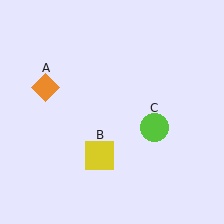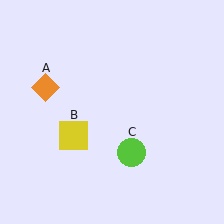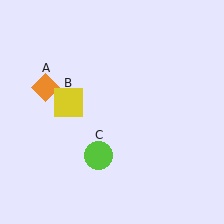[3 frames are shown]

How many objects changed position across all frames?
2 objects changed position: yellow square (object B), lime circle (object C).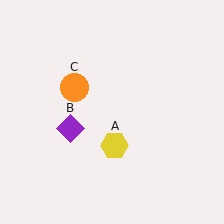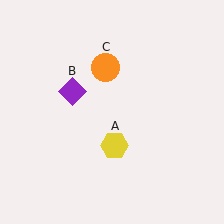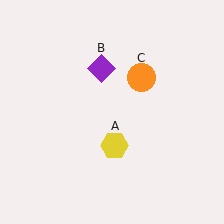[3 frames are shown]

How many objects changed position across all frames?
2 objects changed position: purple diamond (object B), orange circle (object C).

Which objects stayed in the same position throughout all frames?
Yellow hexagon (object A) remained stationary.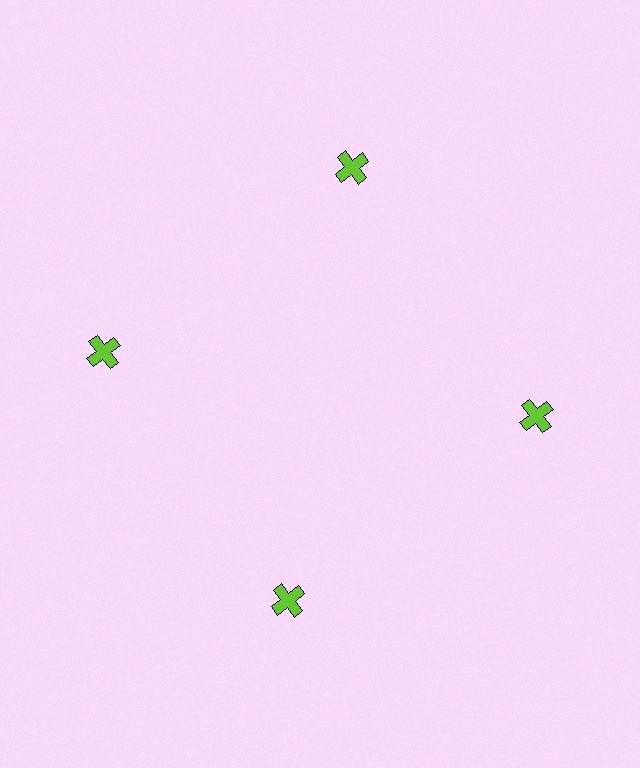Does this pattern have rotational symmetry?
Yes, this pattern has 4-fold rotational symmetry. It looks the same after rotating 90 degrees around the center.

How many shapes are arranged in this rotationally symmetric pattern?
There are 4 shapes, arranged in 4 groups of 1.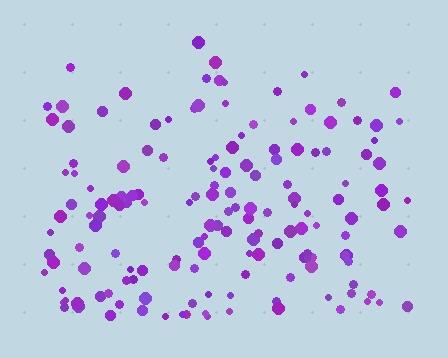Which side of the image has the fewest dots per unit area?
The top.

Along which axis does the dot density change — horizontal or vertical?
Vertical.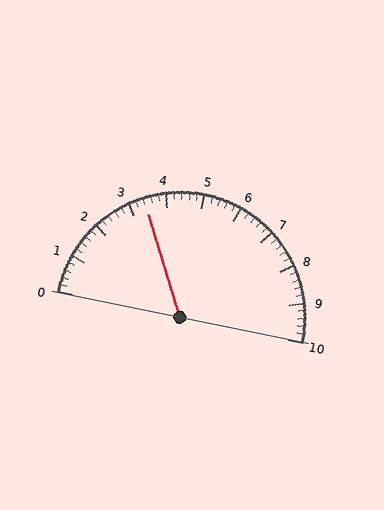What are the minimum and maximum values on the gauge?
The gauge ranges from 0 to 10.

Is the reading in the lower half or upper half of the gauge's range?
The reading is in the lower half of the range (0 to 10).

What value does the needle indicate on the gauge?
The needle indicates approximately 3.4.